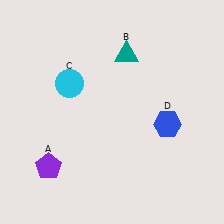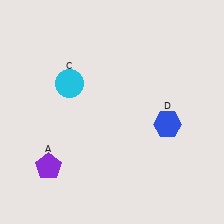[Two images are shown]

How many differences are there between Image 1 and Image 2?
There is 1 difference between the two images.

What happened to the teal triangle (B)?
The teal triangle (B) was removed in Image 2. It was in the top-right area of Image 1.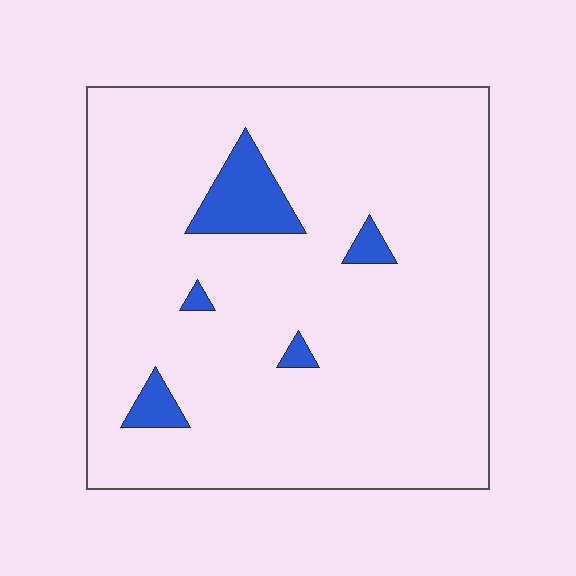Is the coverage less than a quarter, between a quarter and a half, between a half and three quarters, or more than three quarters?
Less than a quarter.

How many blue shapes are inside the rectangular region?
5.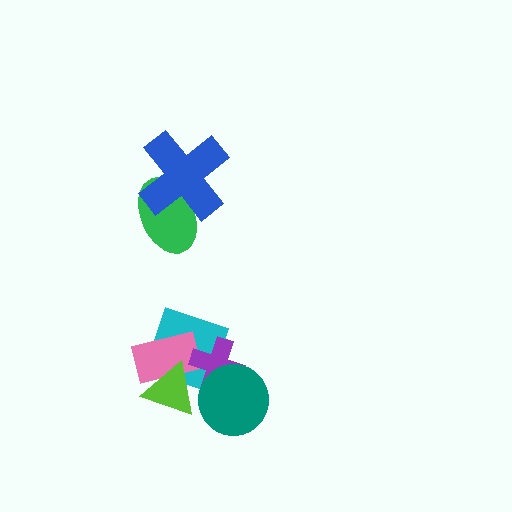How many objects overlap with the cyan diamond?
4 objects overlap with the cyan diamond.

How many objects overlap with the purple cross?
4 objects overlap with the purple cross.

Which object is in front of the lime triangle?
The purple cross is in front of the lime triangle.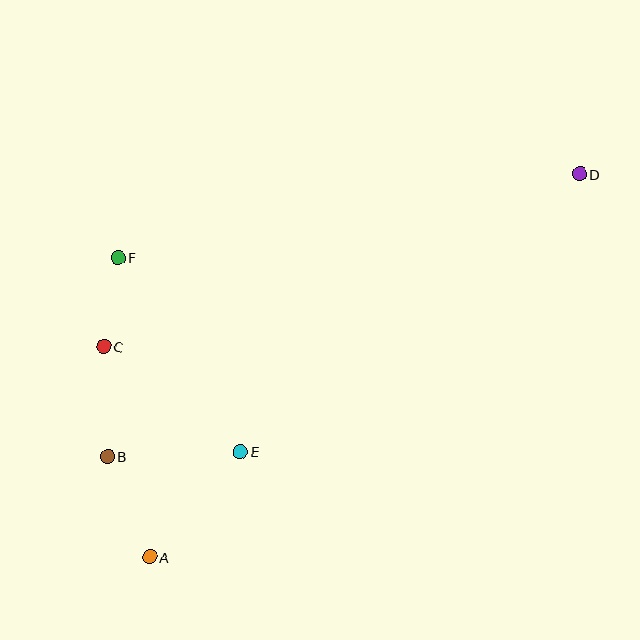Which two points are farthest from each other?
Points A and D are farthest from each other.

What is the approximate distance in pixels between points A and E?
The distance between A and E is approximately 139 pixels.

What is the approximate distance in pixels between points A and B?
The distance between A and B is approximately 109 pixels.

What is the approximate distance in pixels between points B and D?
The distance between B and D is approximately 550 pixels.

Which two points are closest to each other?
Points C and F are closest to each other.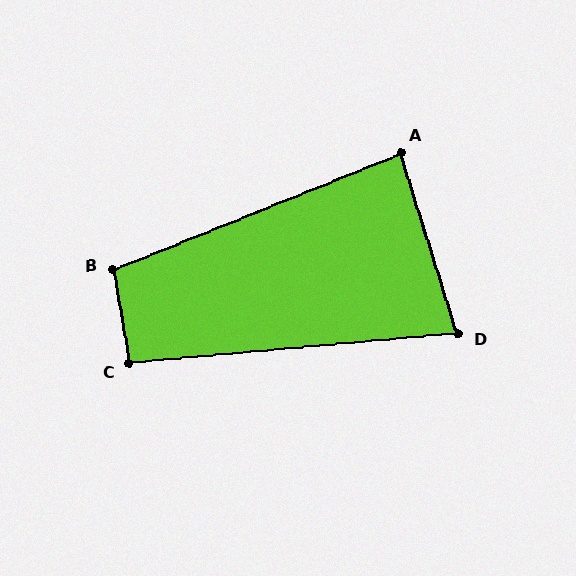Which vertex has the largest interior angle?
B, at approximately 102 degrees.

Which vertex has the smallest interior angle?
D, at approximately 78 degrees.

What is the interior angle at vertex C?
Approximately 94 degrees (approximately right).